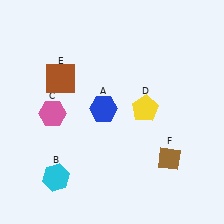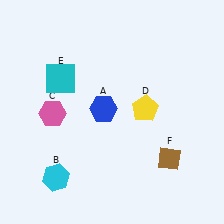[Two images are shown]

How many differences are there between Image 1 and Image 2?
There is 1 difference between the two images.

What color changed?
The square (E) changed from brown in Image 1 to cyan in Image 2.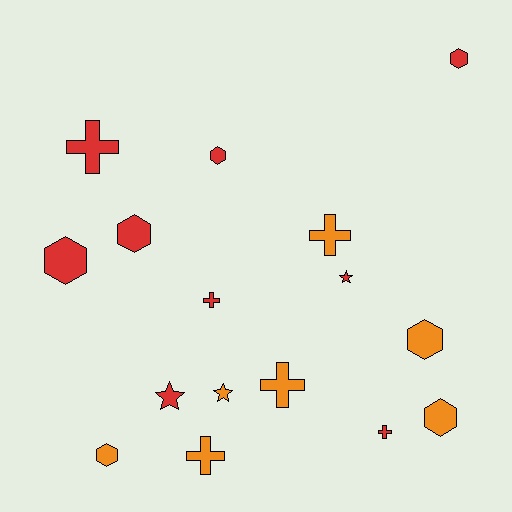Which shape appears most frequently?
Hexagon, with 7 objects.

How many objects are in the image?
There are 16 objects.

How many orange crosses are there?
There are 3 orange crosses.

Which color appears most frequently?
Red, with 9 objects.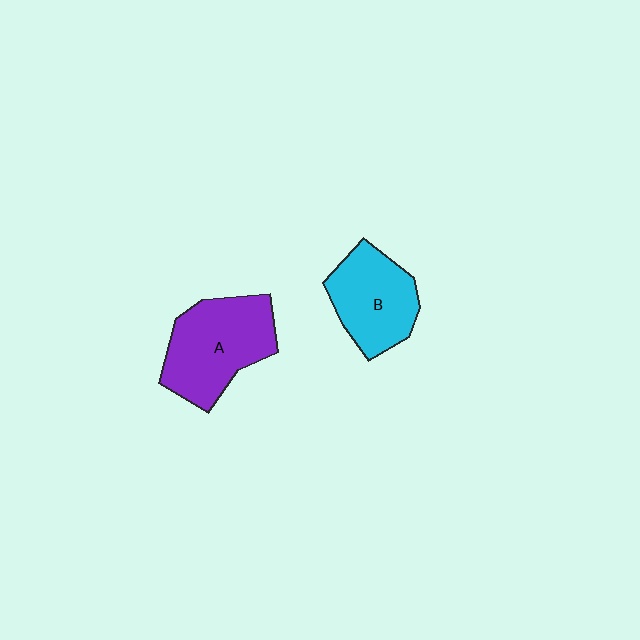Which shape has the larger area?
Shape A (purple).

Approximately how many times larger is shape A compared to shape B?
Approximately 1.2 times.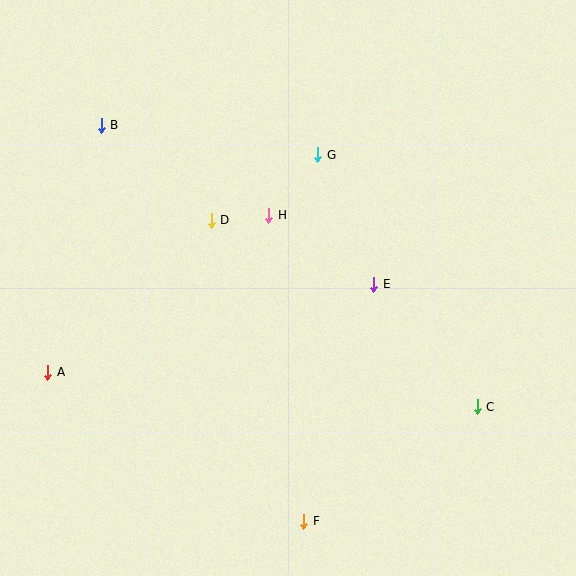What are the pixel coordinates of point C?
Point C is at (477, 407).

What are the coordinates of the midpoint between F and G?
The midpoint between F and G is at (311, 338).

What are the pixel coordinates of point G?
Point G is at (318, 155).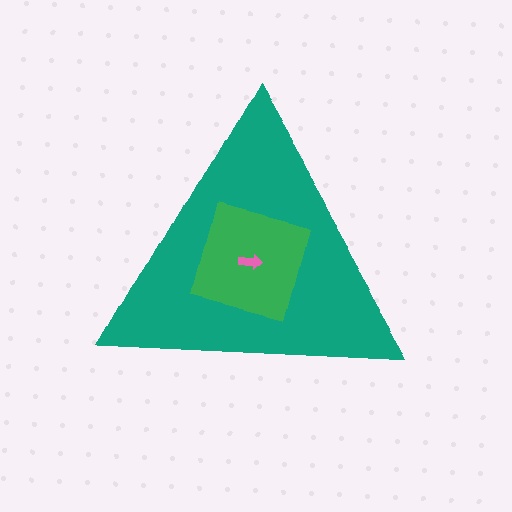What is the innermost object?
The pink arrow.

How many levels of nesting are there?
3.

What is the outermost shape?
The teal triangle.